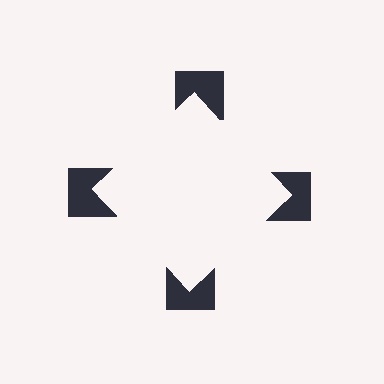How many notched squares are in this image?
There are 4 — one at each vertex of the illusory square.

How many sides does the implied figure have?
4 sides.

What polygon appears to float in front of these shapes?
An illusory square — its edges are inferred from the aligned wedge cuts in the notched squares, not physically drawn.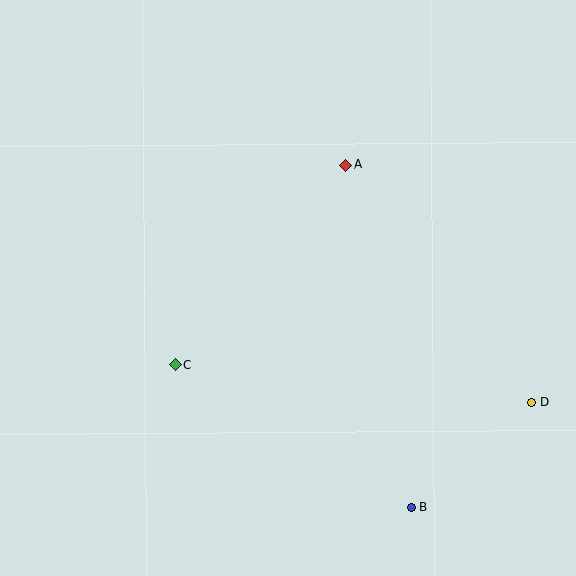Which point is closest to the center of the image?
Point A at (346, 165) is closest to the center.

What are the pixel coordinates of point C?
Point C is at (175, 365).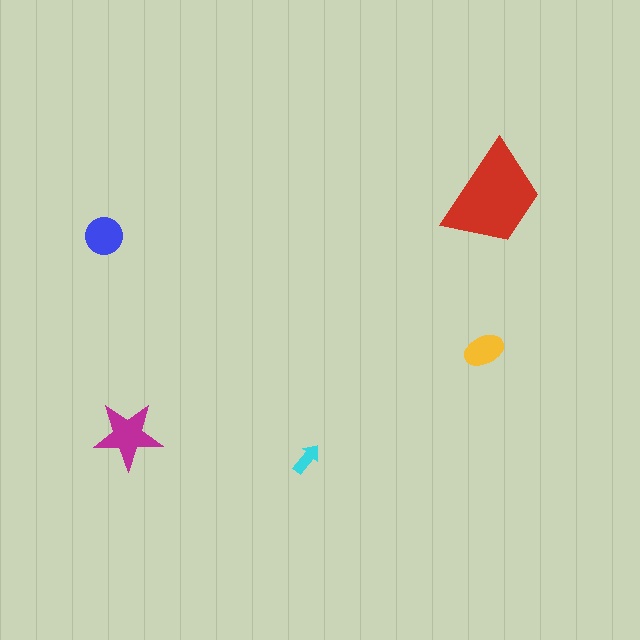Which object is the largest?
The red trapezoid.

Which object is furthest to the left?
The blue circle is leftmost.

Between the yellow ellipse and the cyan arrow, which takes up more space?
The yellow ellipse.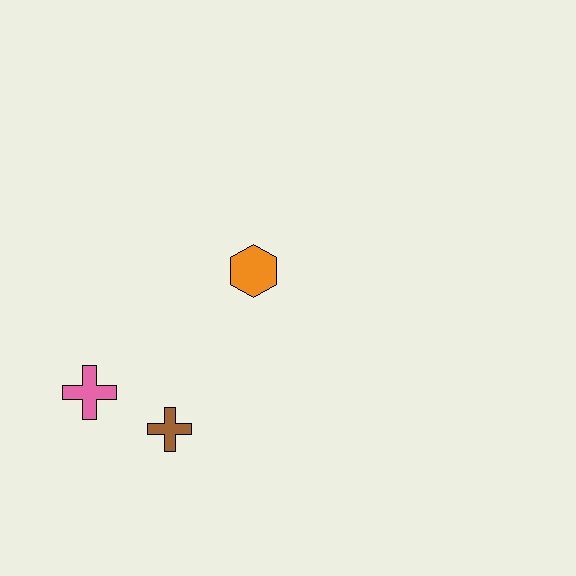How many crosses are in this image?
There are 2 crosses.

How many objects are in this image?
There are 3 objects.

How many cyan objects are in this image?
There are no cyan objects.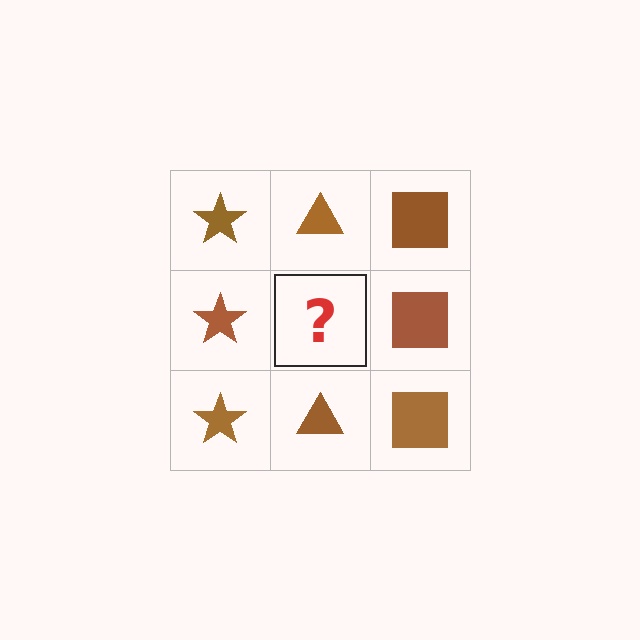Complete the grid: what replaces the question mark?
The question mark should be replaced with a brown triangle.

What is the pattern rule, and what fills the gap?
The rule is that each column has a consistent shape. The gap should be filled with a brown triangle.